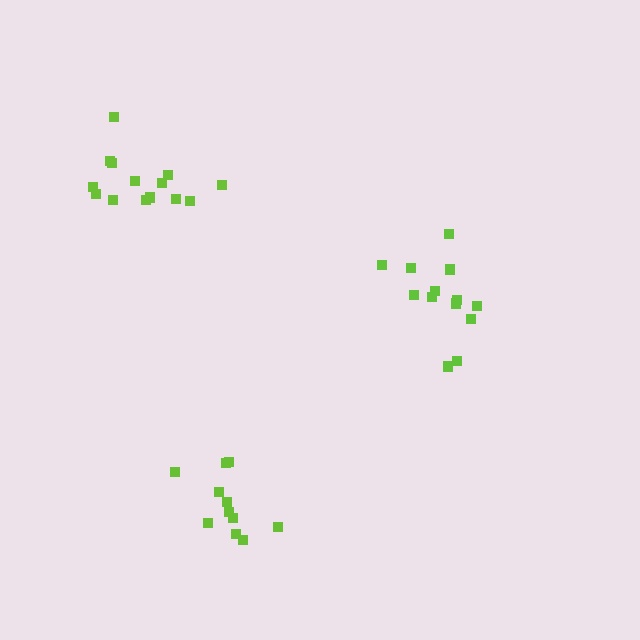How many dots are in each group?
Group 1: 11 dots, Group 2: 13 dots, Group 3: 14 dots (38 total).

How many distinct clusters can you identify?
There are 3 distinct clusters.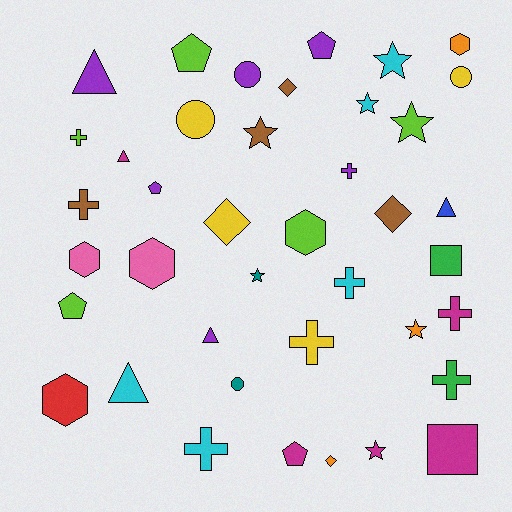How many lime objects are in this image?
There are 5 lime objects.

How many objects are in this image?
There are 40 objects.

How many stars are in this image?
There are 7 stars.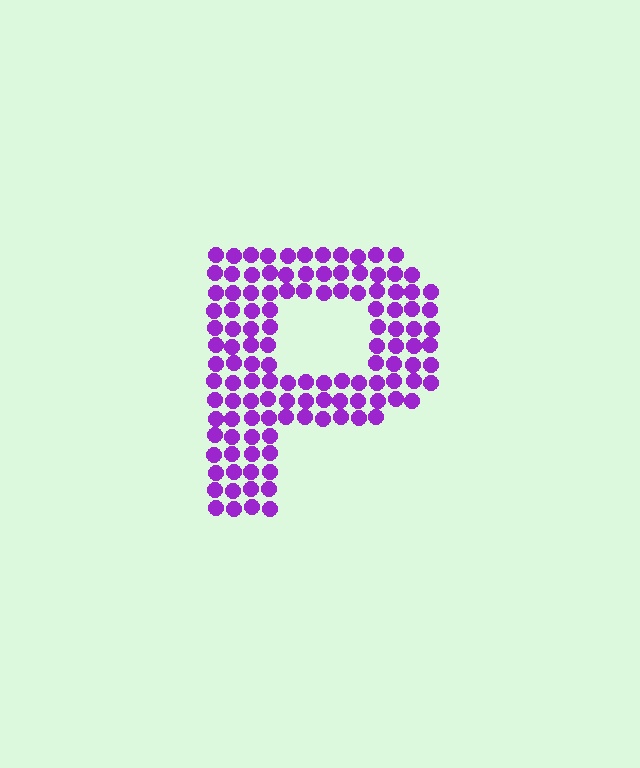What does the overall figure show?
The overall figure shows the letter P.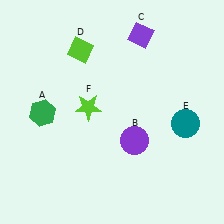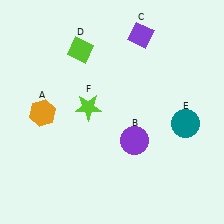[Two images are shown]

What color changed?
The hexagon (A) changed from green in Image 1 to orange in Image 2.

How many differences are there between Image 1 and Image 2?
There is 1 difference between the two images.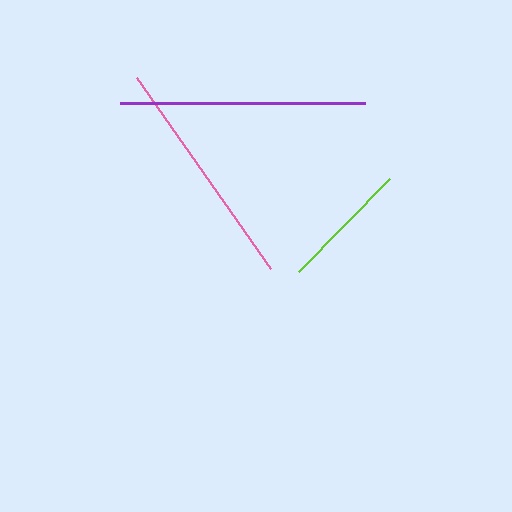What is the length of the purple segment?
The purple segment is approximately 245 pixels long.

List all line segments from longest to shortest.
From longest to shortest: purple, pink, lime.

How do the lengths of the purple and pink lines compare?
The purple and pink lines are approximately the same length.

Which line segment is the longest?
The purple line is the longest at approximately 245 pixels.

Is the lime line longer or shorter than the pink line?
The pink line is longer than the lime line.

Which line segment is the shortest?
The lime line is the shortest at approximately 131 pixels.